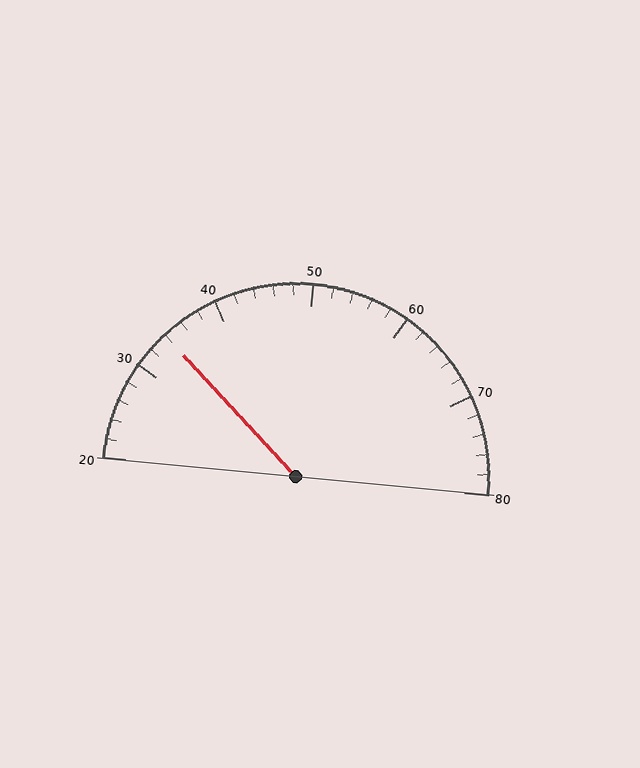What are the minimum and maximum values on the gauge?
The gauge ranges from 20 to 80.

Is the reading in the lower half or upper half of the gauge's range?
The reading is in the lower half of the range (20 to 80).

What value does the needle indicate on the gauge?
The needle indicates approximately 34.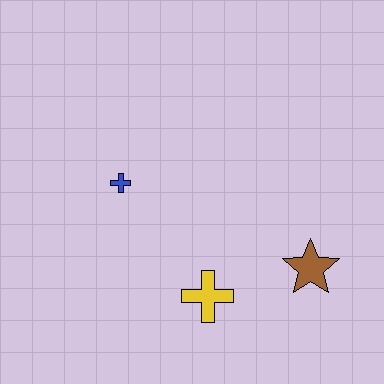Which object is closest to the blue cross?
The yellow cross is closest to the blue cross.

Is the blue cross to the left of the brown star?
Yes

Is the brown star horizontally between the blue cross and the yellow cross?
No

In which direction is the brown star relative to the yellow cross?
The brown star is to the right of the yellow cross.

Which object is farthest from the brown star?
The blue cross is farthest from the brown star.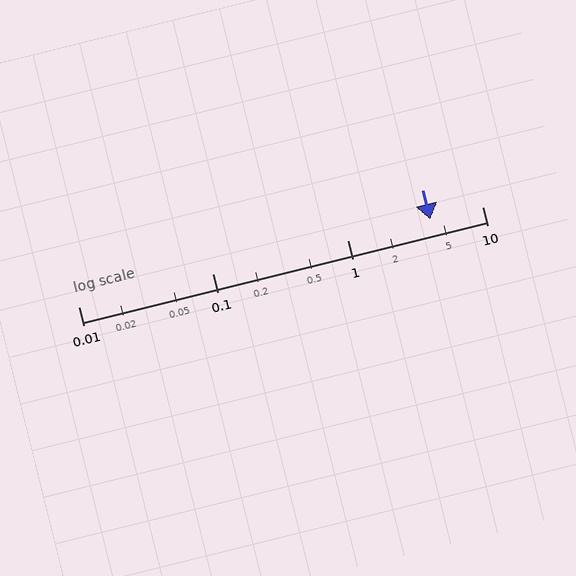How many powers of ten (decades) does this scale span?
The scale spans 3 decades, from 0.01 to 10.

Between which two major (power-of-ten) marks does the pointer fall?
The pointer is between 1 and 10.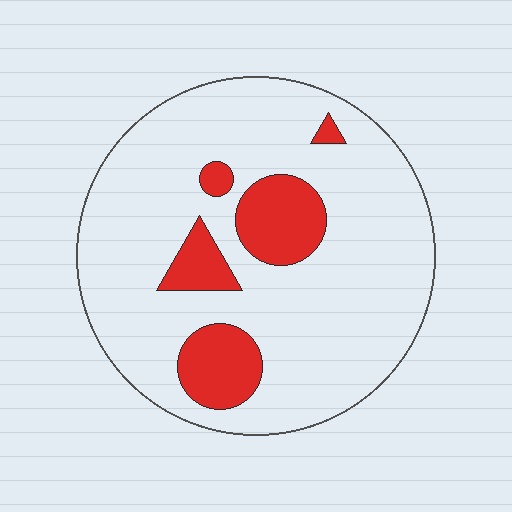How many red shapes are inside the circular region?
5.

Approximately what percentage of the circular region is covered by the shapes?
Approximately 15%.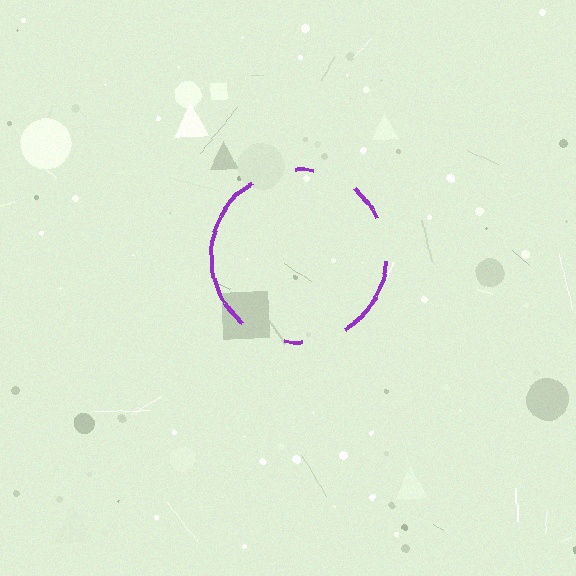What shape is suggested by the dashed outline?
The dashed outline suggests a circle.